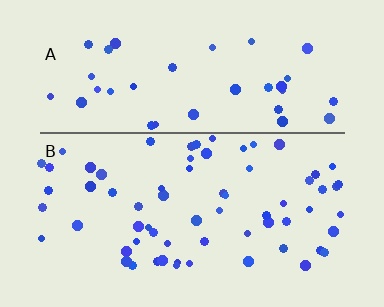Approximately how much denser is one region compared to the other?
Approximately 1.7× — region B over region A.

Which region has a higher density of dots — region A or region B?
B (the bottom).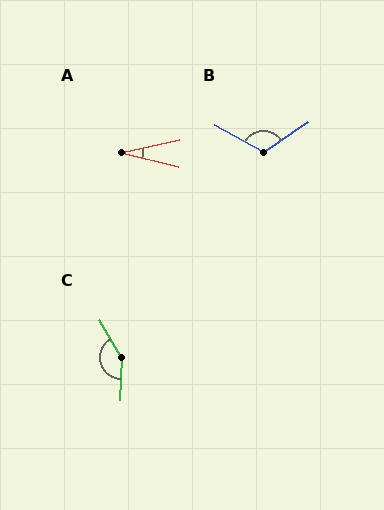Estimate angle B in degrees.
Approximately 116 degrees.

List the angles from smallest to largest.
A (27°), B (116°), C (147°).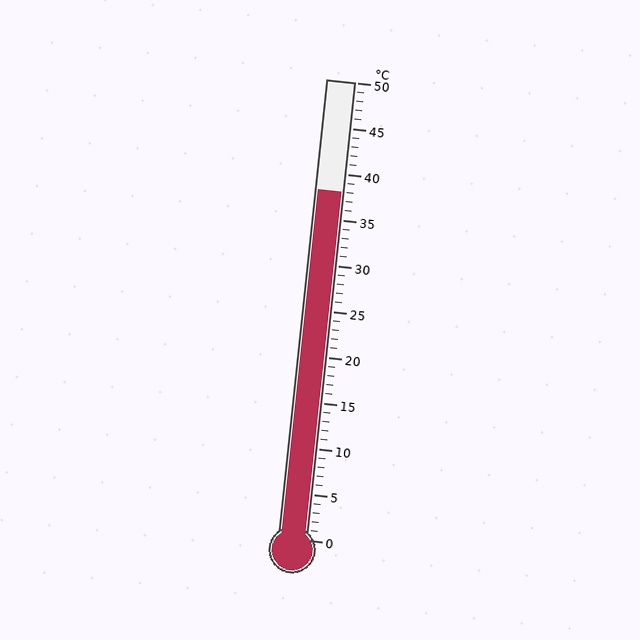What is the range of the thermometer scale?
The thermometer scale ranges from 0°C to 50°C.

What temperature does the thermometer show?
The thermometer shows approximately 38°C.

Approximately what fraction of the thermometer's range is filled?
The thermometer is filled to approximately 75% of its range.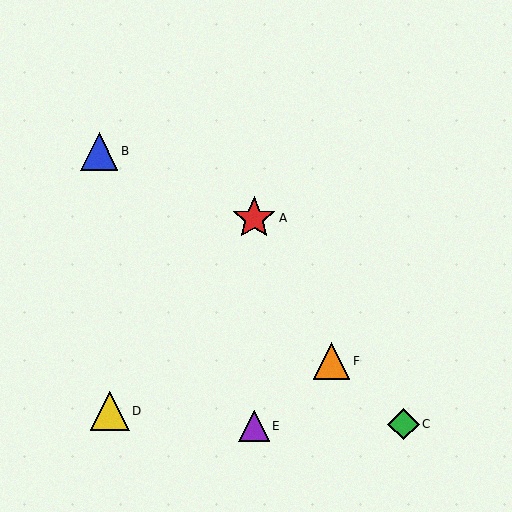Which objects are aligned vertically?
Objects A, E are aligned vertically.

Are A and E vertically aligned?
Yes, both are at x≈254.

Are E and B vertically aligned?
No, E is at x≈254 and B is at x≈99.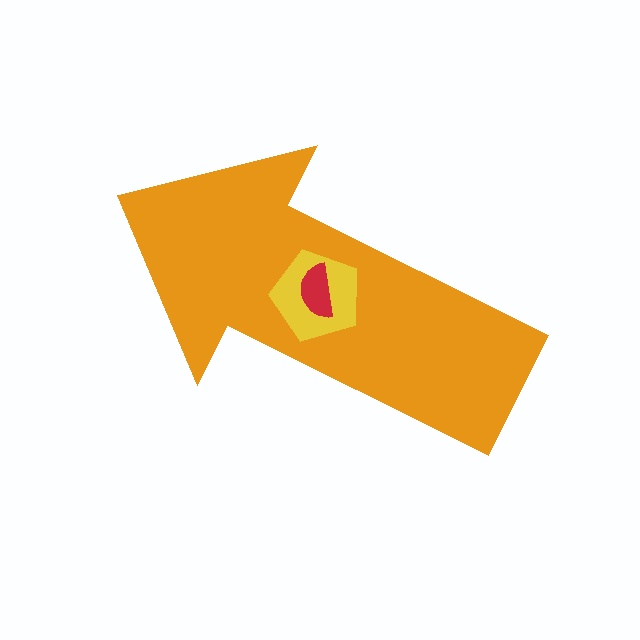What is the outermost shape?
The orange arrow.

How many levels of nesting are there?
3.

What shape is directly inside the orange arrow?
The yellow pentagon.